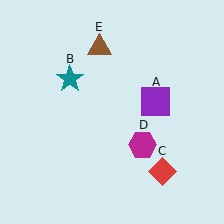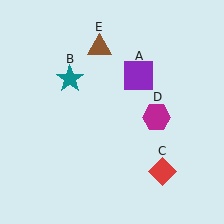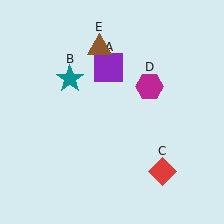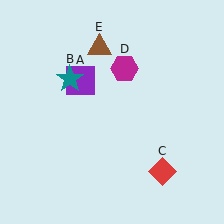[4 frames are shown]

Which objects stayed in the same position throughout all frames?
Teal star (object B) and red diamond (object C) and brown triangle (object E) remained stationary.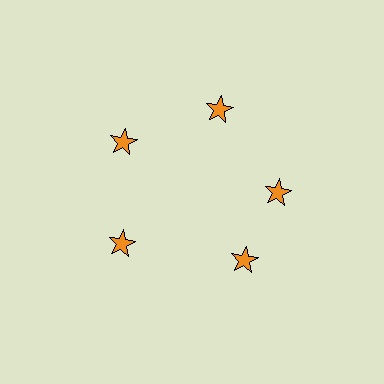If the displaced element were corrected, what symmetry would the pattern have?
It would have 5-fold rotational symmetry — the pattern would map onto itself every 72 degrees.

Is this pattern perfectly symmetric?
No. The 5 orange stars are arranged in a ring, but one element near the 5 o'clock position is rotated out of alignment along the ring, breaking the 5-fold rotational symmetry.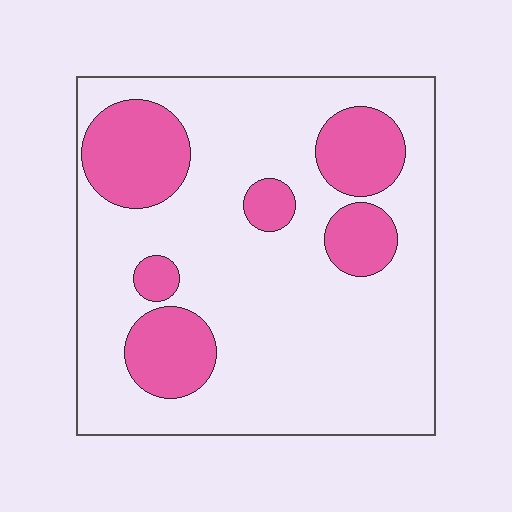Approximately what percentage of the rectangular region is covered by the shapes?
Approximately 25%.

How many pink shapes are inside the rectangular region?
6.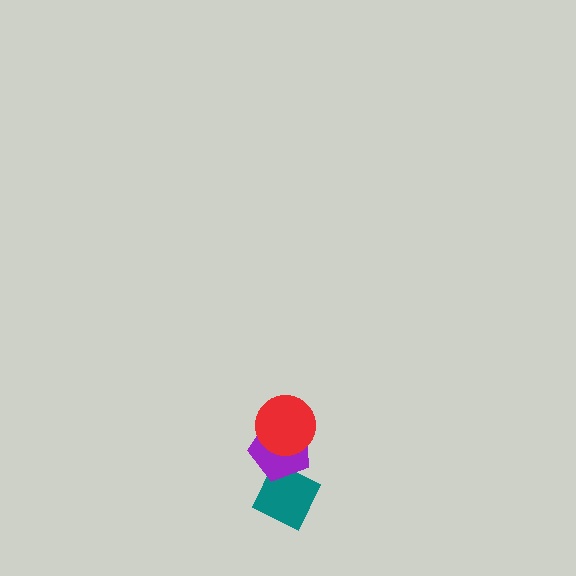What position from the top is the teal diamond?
The teal diamond is 3rd from the top.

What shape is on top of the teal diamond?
The purple pentagon is on top of the teal diamond.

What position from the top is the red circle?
The red circle is 1st from the top.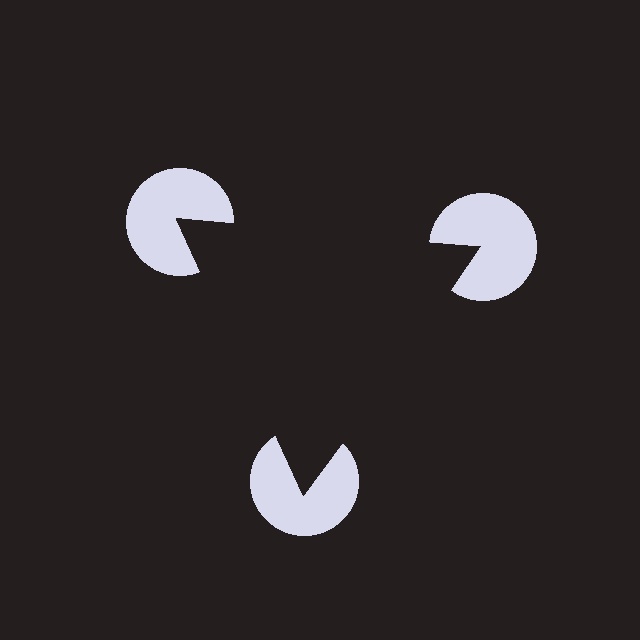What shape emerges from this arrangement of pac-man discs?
An illusory triangle — its edges are inferred from the aligned wedge cuts in the pac-man discs, not physically drawn.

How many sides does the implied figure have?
3 sides.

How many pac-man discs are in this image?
There are 3 — one at each vertex of the illusory triangle.